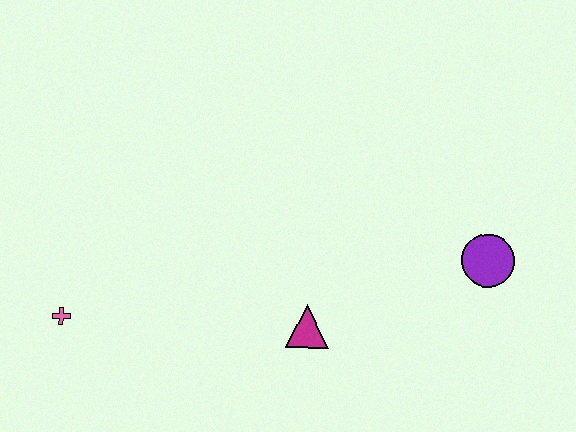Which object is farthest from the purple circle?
The pink cross is farthest from the purple circle.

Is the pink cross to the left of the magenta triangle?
Yes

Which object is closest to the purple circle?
The magenta triangle is closest to the purple circle.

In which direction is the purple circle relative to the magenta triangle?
The purple circle is to the right of the magenta triangle.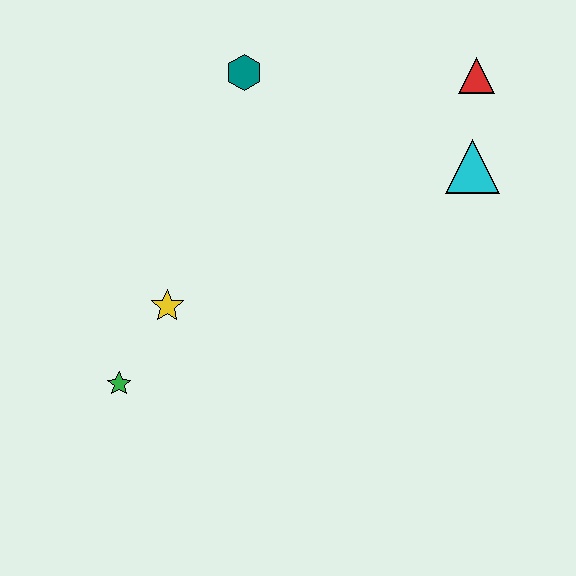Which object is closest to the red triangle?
The cyan triangle is closest to the red triangle.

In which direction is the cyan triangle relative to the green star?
The cyan triangle is to the right of the green star.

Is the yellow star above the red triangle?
No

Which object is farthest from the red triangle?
The green star is farthest from the red triangle.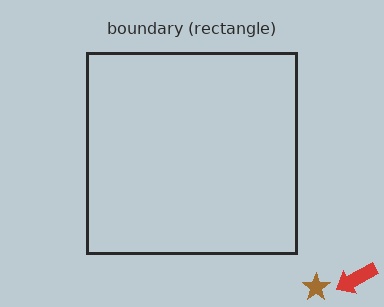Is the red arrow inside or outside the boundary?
Outside.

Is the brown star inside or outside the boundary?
Outside.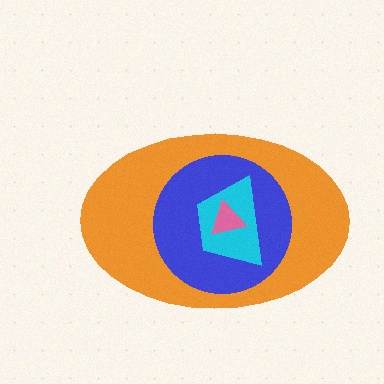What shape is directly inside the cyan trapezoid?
The pink triangle.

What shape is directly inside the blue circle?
The cyan trapezoid.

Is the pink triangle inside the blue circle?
Yes.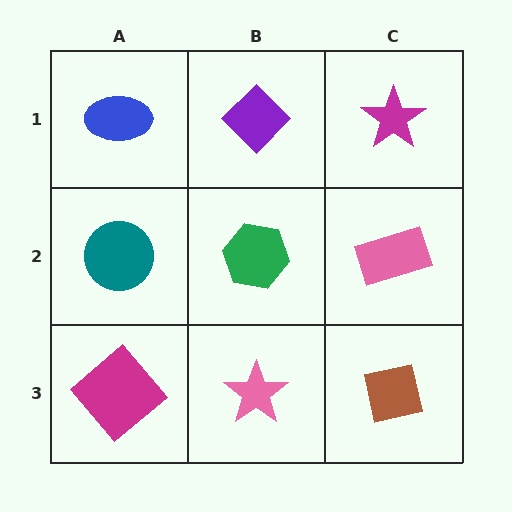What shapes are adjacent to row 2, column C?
A magenta star (row 1, column C), a brown square (row 3, column C), a green hexagon (row 2, column B).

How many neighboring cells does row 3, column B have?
3.